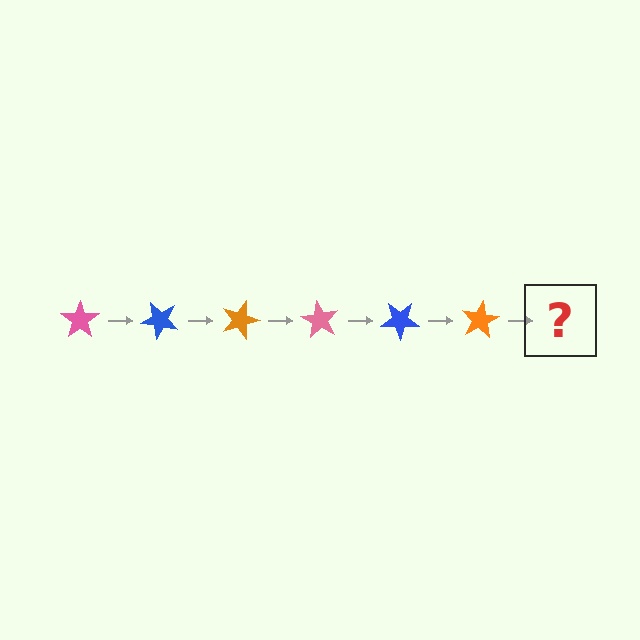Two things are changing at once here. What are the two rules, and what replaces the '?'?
The two rules are that it rotates 45 degrees each step and the color cycles through pink, blue, and orange. The '?' should be a pink star, rotated 270 degrees from the start.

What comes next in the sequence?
The next element should be a pink star, rotated 270 degrees from the start.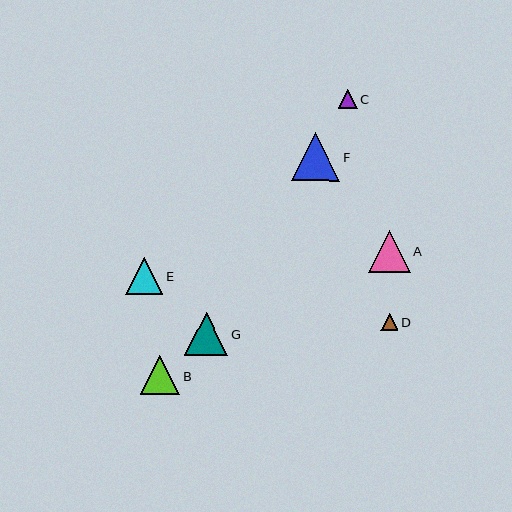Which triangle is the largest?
Triangle F is the largest with a size of approximately 48 pixels.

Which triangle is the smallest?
Triangle D is the smallest with a size of approximately 17 pixels.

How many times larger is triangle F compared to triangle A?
Triangle F is approximately 1.1 times the size of triangle A.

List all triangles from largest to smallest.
From largest to smallest: F, G, A, B, E, C, D.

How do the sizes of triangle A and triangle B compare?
Triangle A and triangle B are approximately the same size.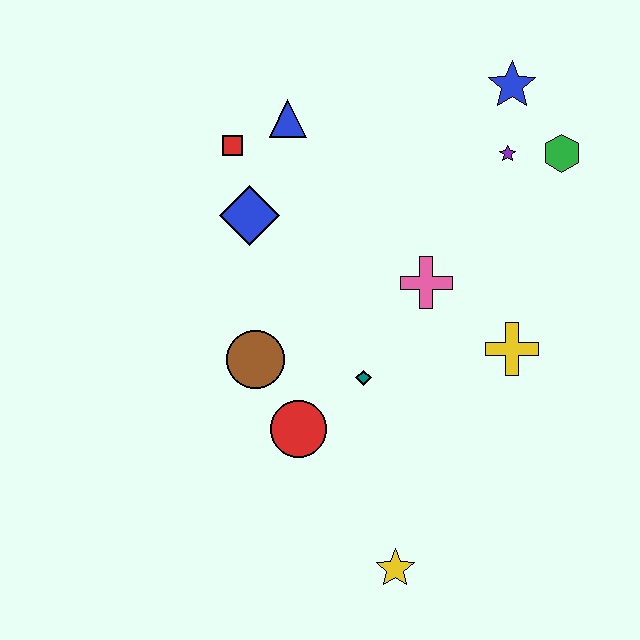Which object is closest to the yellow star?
The red circle is closest to the yellow star.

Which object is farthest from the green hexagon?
The yellow star is farthest from the green hexagon.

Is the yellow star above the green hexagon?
No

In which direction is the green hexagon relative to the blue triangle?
The green hexagon is to the right of the blue triangle.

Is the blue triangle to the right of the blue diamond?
Yes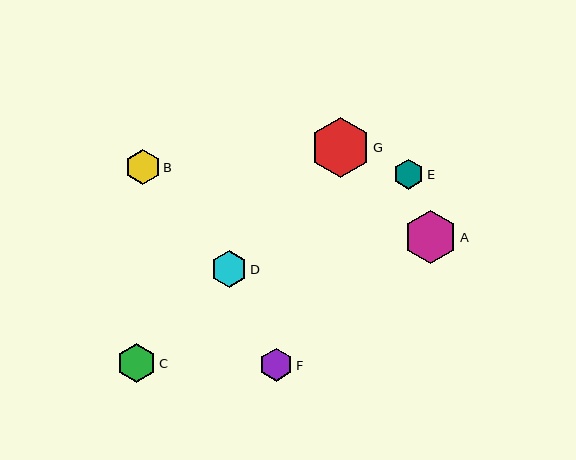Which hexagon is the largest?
Hexagon G is the largest with a size of approximately 60 pixels.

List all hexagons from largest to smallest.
From largest to smallest: G, A, C, D, B, F, E.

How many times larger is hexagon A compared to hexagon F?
Hexagon A is approximately 1.6 times the size of hexagon F.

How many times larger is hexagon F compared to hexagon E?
Hexagon F is approximately 1.1 times the size of hexagon E.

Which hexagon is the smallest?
Hexagon E is the smallest with a size of approximately 30 pixels.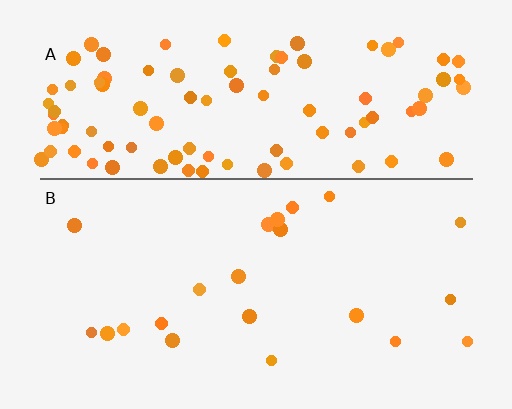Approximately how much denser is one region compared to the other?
Approximately 4.7× — region A over region B.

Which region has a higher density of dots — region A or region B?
A (the top).